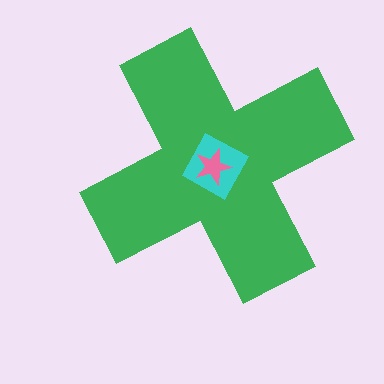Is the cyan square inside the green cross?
Yes.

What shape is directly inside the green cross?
The cyan square.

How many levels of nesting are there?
3.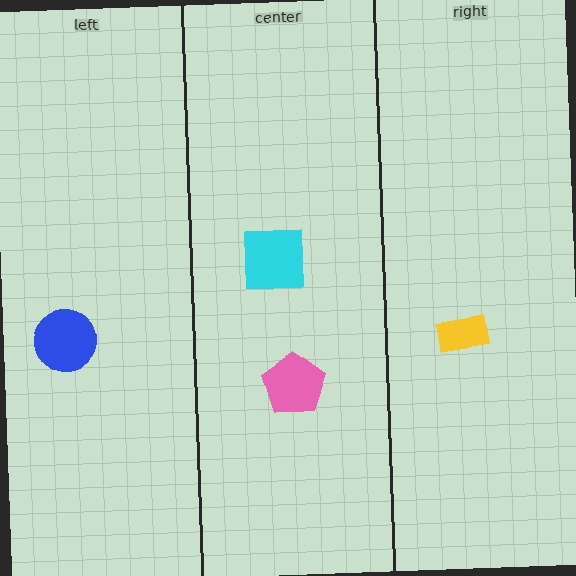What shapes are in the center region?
The pink pentagon, the cyan square.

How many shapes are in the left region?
1.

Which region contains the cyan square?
The center region.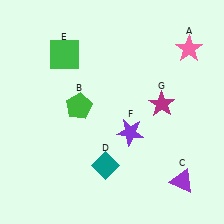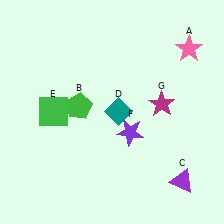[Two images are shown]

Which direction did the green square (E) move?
The green square (E) moved down.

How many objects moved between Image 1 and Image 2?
2 objects moved between the two images.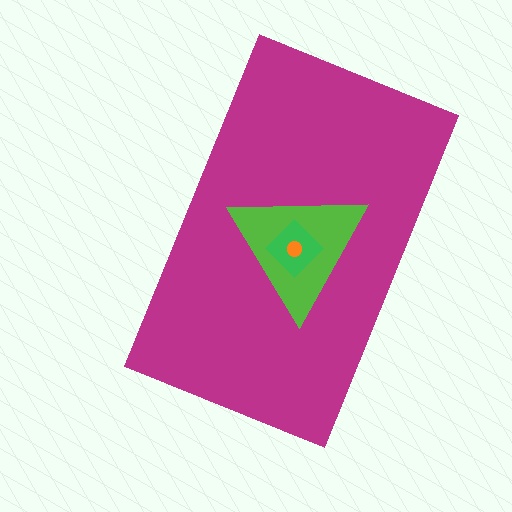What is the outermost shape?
The magenta rectangle.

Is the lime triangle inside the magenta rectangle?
Yes.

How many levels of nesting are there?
4.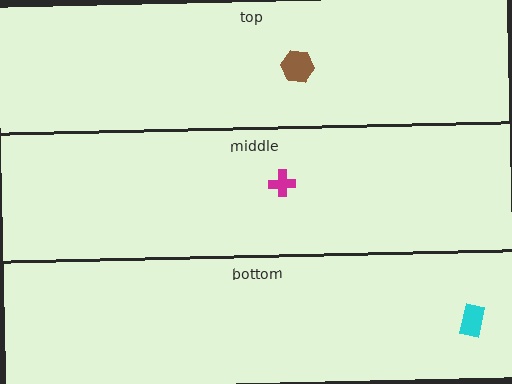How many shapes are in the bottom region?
1.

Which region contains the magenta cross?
The middle region.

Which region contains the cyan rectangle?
The bottom region.